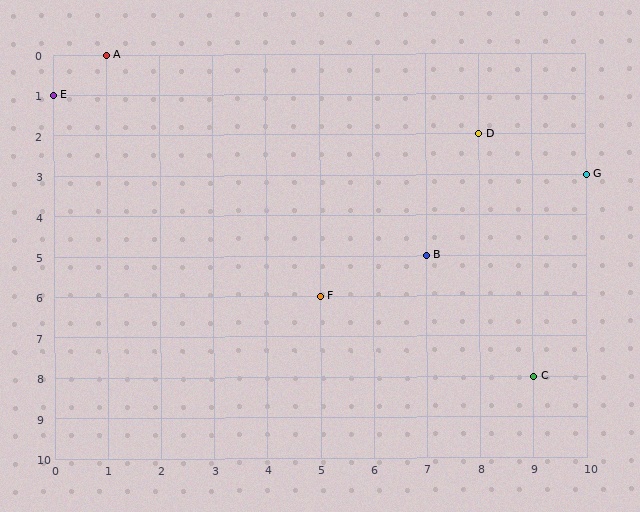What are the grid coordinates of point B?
Point B is at grid coordinates (7, 5).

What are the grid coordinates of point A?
Point A is at grid coordinates (1, 0).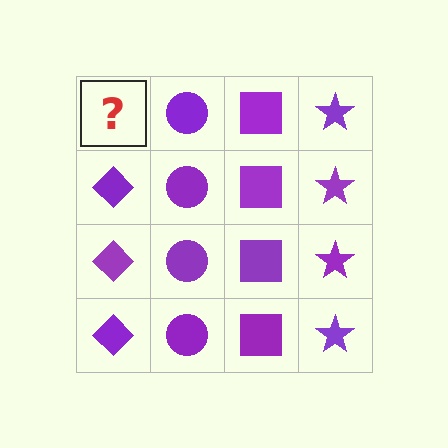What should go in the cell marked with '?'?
The missing cell should contain a purple diamond.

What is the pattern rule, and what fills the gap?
The rule is that each column has a consistent shape. The gap should be filled with a purple diamond.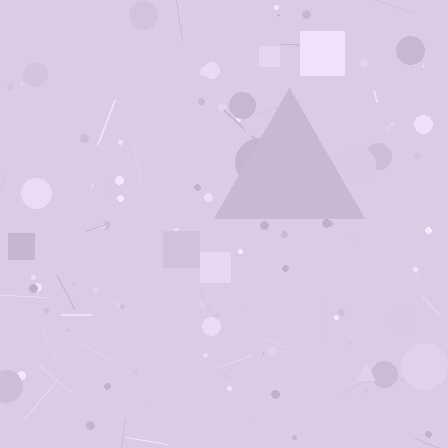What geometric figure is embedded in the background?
A triangle is embedded in the background.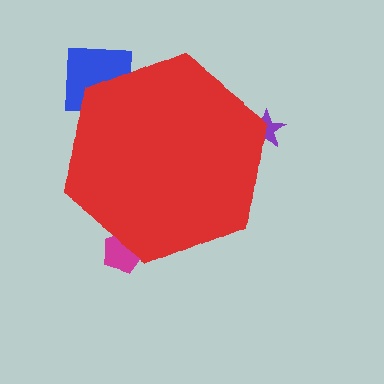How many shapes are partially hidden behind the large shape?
3 shapes are partially hidden.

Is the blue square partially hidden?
Yes, the blue square is partially hidden behind the red hexagon.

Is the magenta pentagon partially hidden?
Yes, the magenta pentagon is partially hidden behind the red hexagon.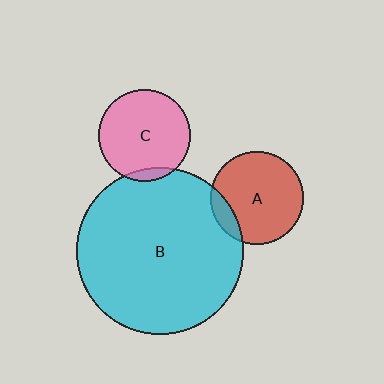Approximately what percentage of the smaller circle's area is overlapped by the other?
Approximately 5%.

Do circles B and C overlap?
Yes.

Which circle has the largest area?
Circle B (cyan).